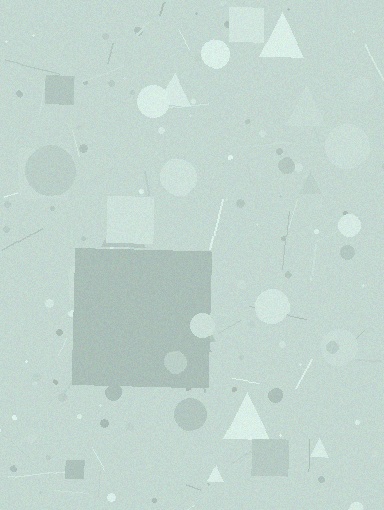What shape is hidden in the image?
A square is hidden in the image.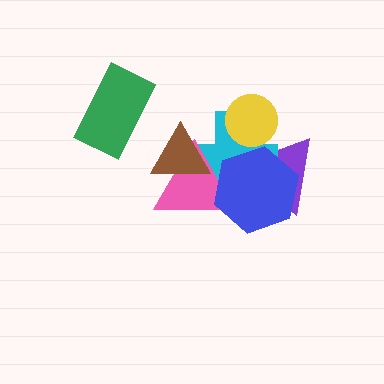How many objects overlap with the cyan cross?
5 objects overlap with the cyan cross.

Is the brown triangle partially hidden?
No, no other shape covers it.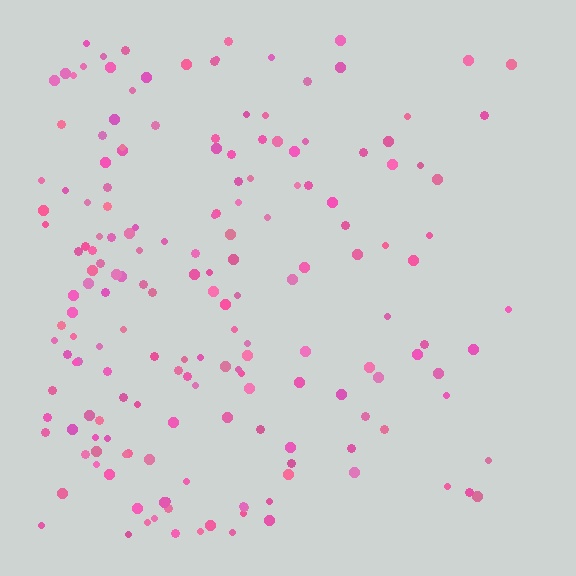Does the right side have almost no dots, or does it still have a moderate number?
Still a moderate number, just noticeably fewer than the left.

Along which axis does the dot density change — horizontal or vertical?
Horizontal.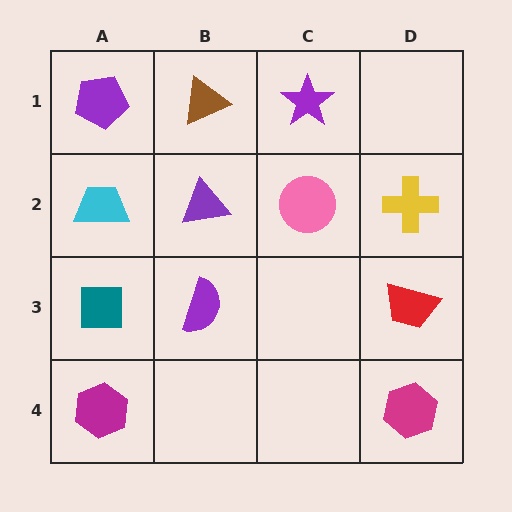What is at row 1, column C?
A purple star.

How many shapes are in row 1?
3 shapes.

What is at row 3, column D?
A red trapezoid.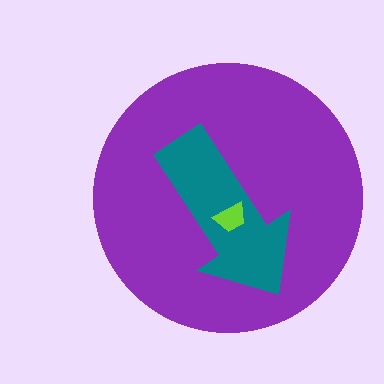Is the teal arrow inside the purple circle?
Yes.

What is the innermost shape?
The lime trapezoid.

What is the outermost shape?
The purple circle.